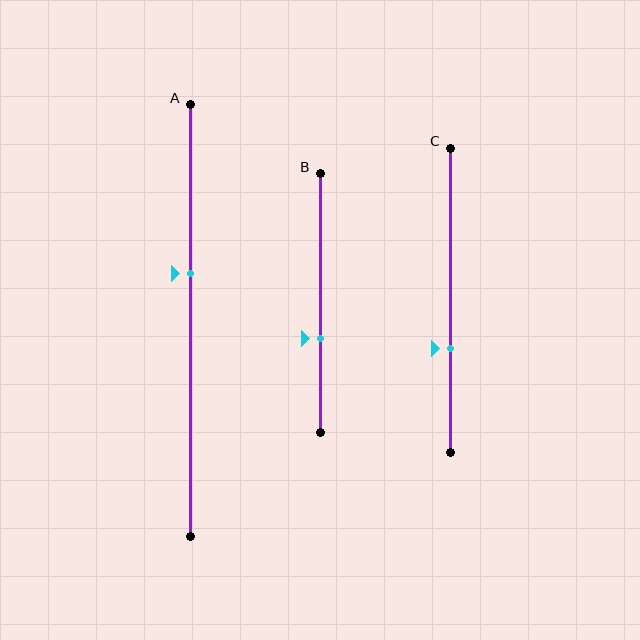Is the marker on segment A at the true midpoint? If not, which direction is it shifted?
No, the marker on segment A is shifted upward by about 11% of the segment length.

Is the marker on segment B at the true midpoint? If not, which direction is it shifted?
No, the marker on segment B is shifted downward by about 13% of the segment length.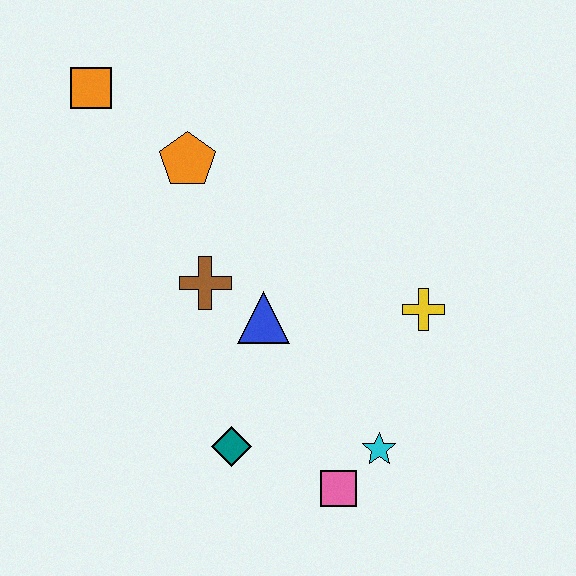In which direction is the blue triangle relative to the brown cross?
The blue triangle is to the right of the brown cross.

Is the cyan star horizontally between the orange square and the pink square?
No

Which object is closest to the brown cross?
The blue triangle is closest to the brown cross.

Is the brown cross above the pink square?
Yes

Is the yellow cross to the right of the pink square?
Yes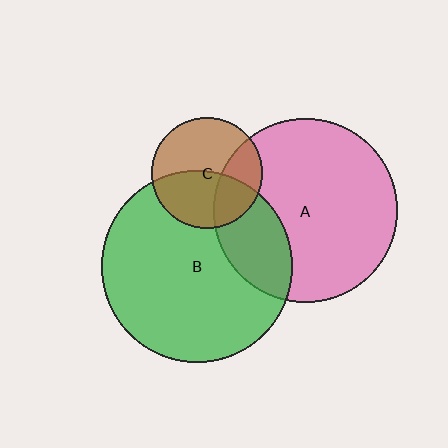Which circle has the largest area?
Circle B (green).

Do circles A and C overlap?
Yes.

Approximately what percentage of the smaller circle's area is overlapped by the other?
Approximately 30%.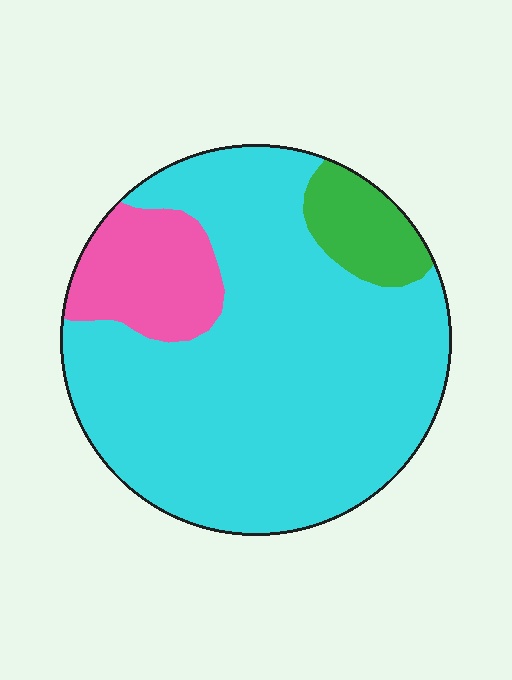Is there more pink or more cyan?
Cyan.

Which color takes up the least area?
Green, at roughly 10%.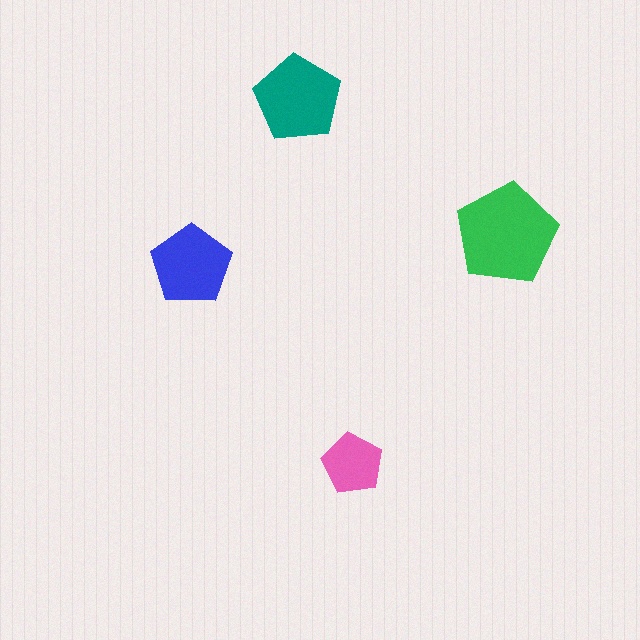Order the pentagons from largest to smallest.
the green one, the teal one, the blue one, the pink one.